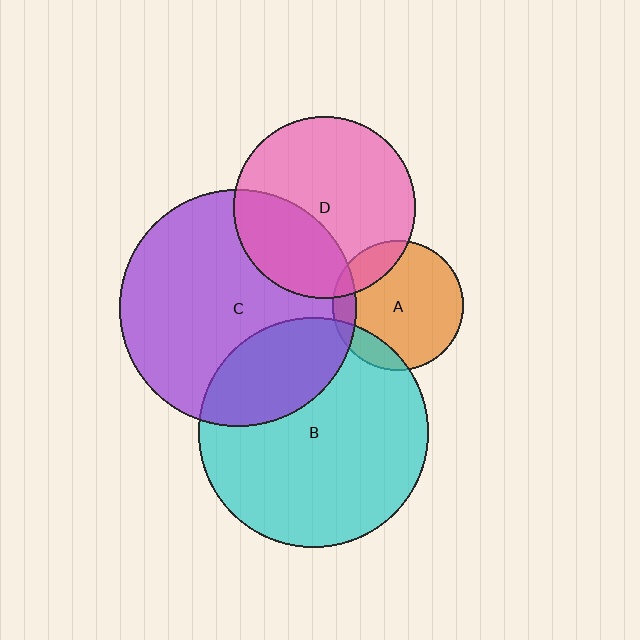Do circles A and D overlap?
Yes.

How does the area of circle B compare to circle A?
Approximately 3.1 times.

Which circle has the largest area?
Circle C (purple).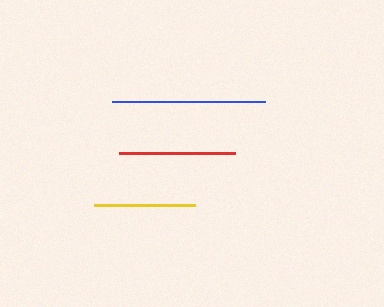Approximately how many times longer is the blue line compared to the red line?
The blue line is approximately 1.3 times the length of the red line.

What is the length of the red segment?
The red segment is approximately 116 pixels long.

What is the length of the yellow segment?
The yellow segment is approximately 101 pixels long.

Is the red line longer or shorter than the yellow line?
The red line is longer than the yellow line.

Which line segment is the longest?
The blue line is the longest at approximately 153 pixels.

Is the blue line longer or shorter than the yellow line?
The blue line is longer than the yellow line.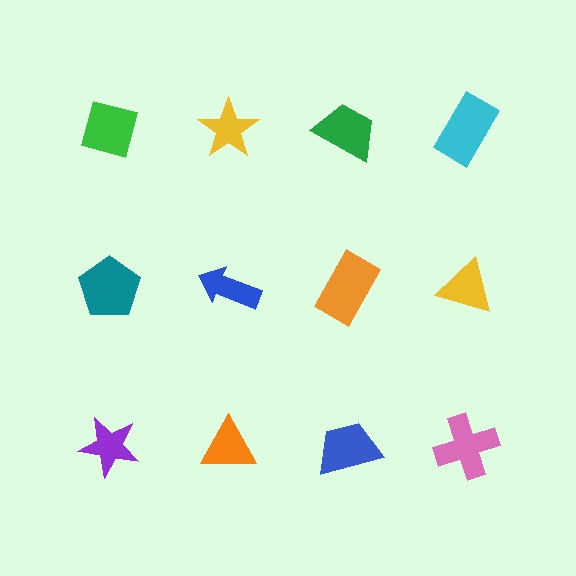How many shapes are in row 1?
4 shapes.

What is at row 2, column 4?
A yellow triangle.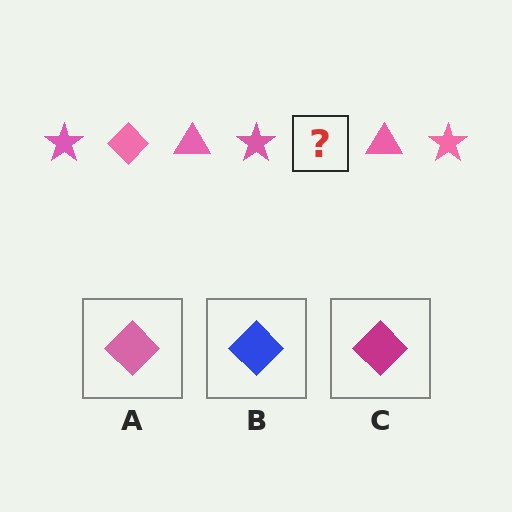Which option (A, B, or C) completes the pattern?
A.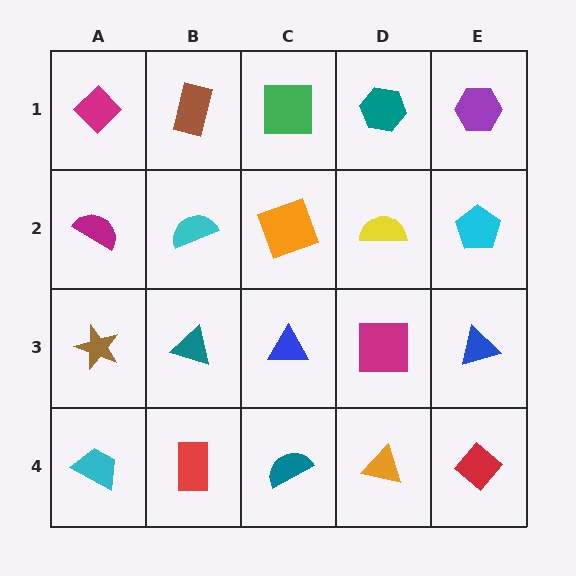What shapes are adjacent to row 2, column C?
A green square (row 1, column C), a blue triangle (row 3, column C), a cyan semicircle (row 2, column B), a yellow semicircle (row 2, column D).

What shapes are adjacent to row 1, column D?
A yellow semicircle (row 2, column D), a green square (row 1, column C), a purple hexagon (row 1, column E).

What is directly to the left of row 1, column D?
A green square.